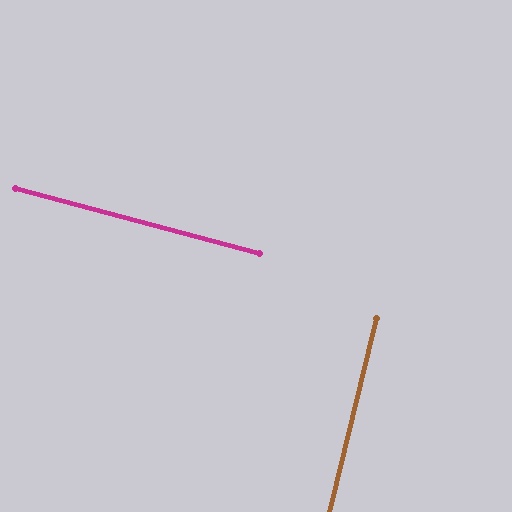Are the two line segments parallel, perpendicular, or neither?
Perpendicular — they meet at approximately 89°.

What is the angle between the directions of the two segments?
Approximately 89 degrees.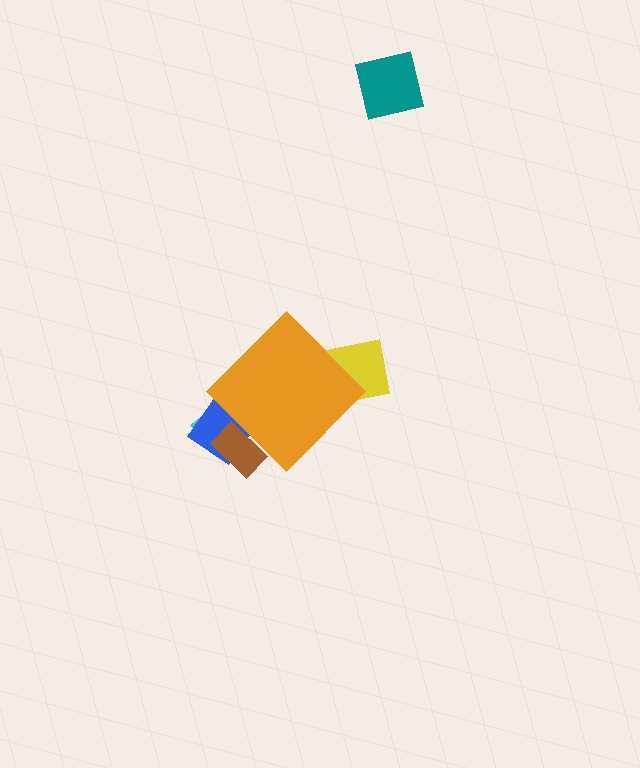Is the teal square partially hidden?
No, the teal square is fully visible.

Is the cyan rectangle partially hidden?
Yes, the cyan rectangle is partially hidden behind the orange diamond.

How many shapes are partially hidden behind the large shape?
4 shapes are partially hidden.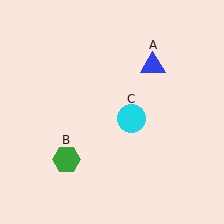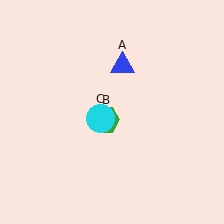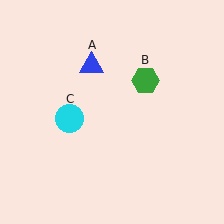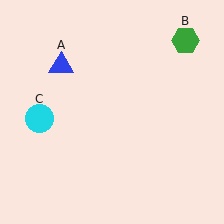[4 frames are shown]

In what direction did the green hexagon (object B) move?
The green hexagon (object B) moved up and to the right.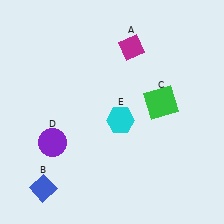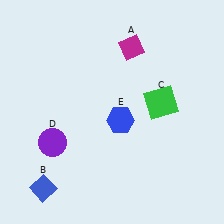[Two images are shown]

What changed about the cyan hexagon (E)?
In Image 1, E is cyan. In Image 2, it changed to blue.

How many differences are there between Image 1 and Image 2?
There is 1 difference between the two images.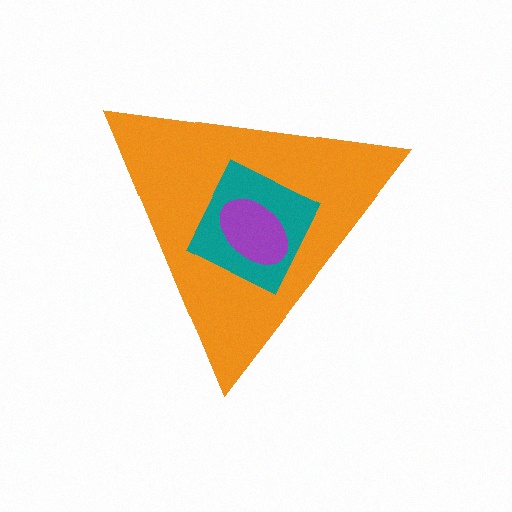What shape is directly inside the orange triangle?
The teal diamond.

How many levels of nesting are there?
3.